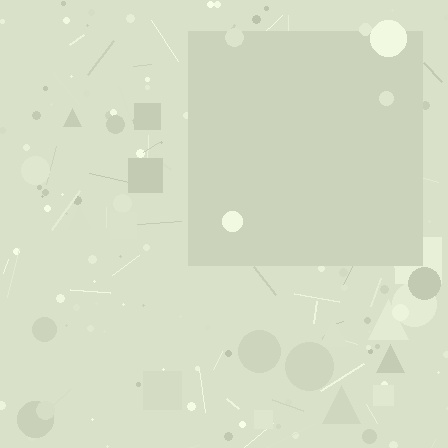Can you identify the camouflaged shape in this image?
The camouflaged shape is a square.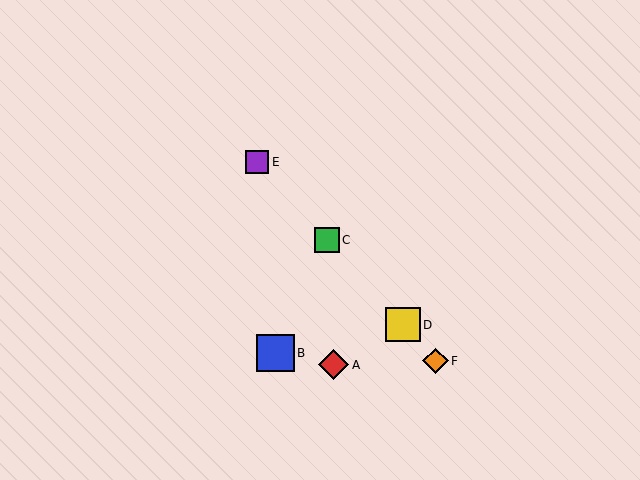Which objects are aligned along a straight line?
Objects C, D, E, F are aligned along a straight line.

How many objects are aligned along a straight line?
4 objects (C, D, E, F) are aligned along a straight line.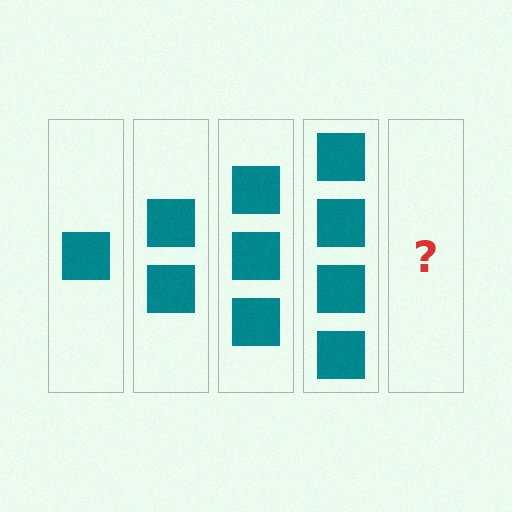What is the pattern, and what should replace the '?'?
The pattern is that each step adds one more square. The '?' should be 5 squares.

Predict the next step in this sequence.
The next step is 5 squares.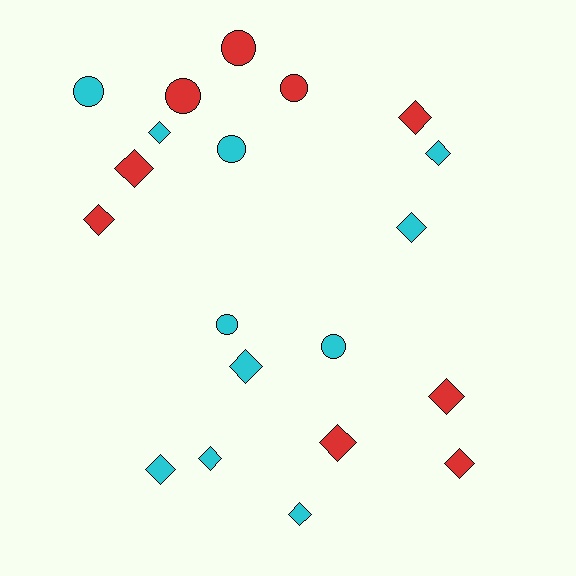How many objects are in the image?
There are 20 objects.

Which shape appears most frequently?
Diamond, with 13 objects.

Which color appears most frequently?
Cyan, with 11 objects.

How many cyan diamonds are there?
There are 7 cyan diamonds.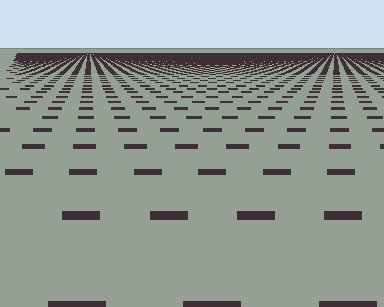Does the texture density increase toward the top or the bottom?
Density increases toward the top.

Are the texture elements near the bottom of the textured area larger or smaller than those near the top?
Larger. Near the bottom, elements are closer to the viewer and appear at a bigger on-screen size.